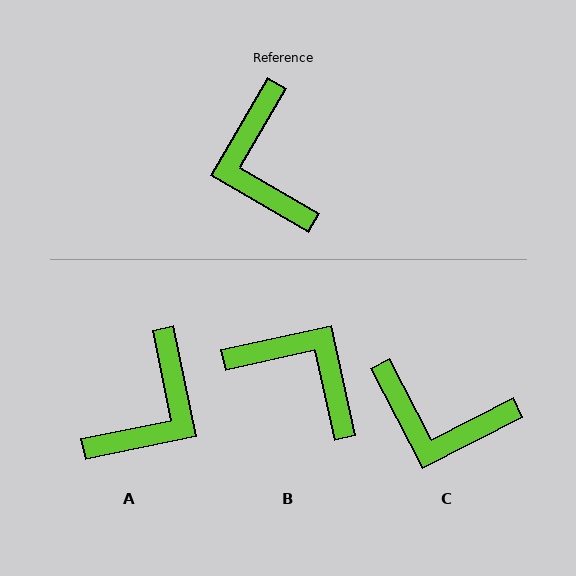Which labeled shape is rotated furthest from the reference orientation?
B, about 137 degrees away.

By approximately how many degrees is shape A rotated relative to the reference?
Approximately 132 degrees counter-clockwise.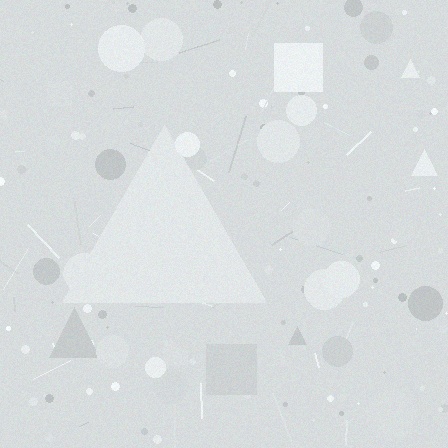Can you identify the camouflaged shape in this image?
The camouflaged shape is a triangle.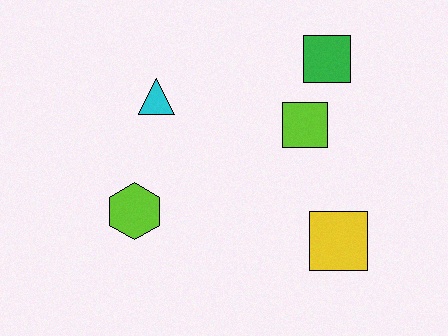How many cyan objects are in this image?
There is 1 cyan object.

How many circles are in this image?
There are no circles.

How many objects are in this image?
There are 5 objects.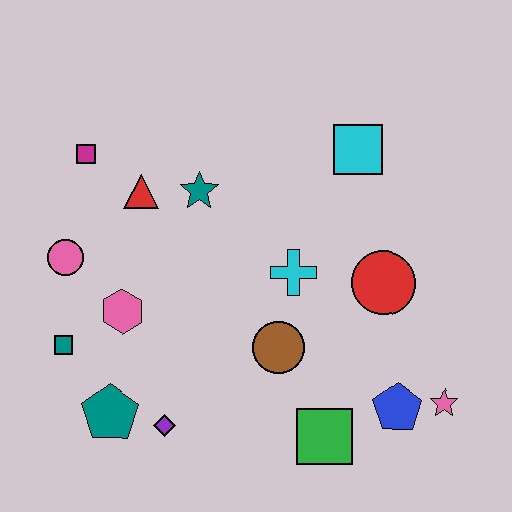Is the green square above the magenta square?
No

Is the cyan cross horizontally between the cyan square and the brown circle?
Yes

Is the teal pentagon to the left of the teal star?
Yes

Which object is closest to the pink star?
The blue pentagon is closest to the pink star.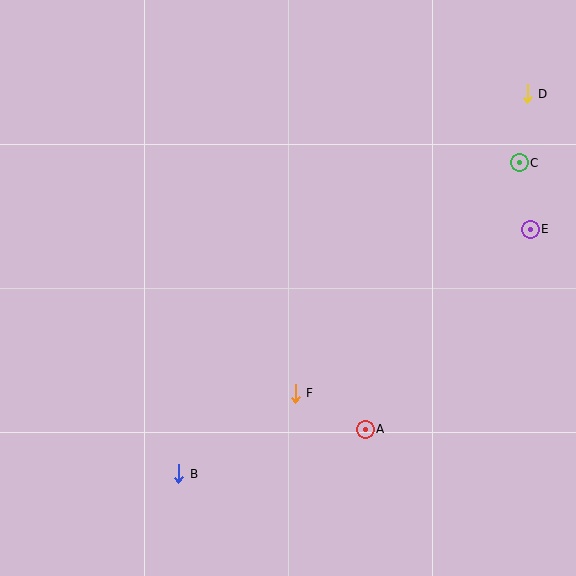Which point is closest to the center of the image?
Point F at (295, 393) is closest to the center.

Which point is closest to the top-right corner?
Point D is closest to the top-right corner.